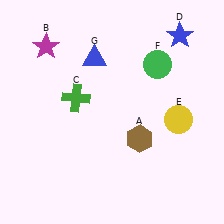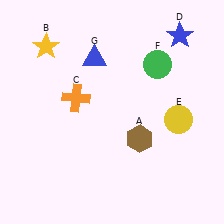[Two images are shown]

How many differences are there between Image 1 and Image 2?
There are 2 differences between the two images.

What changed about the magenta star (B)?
In Image 1, B is magenta. In Image 2, it changed to yellow.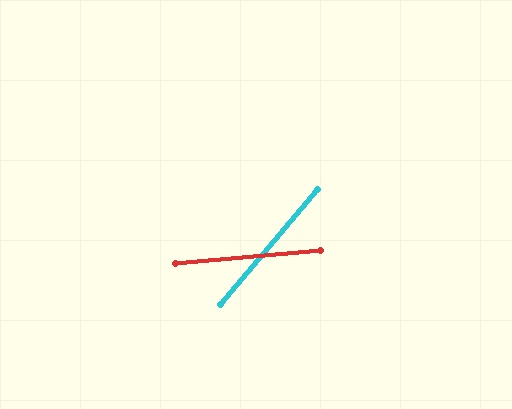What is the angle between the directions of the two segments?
Approximately 45 degrees.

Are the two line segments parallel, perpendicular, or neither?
Neither parallel nor perpendicular — they differ by about 45°.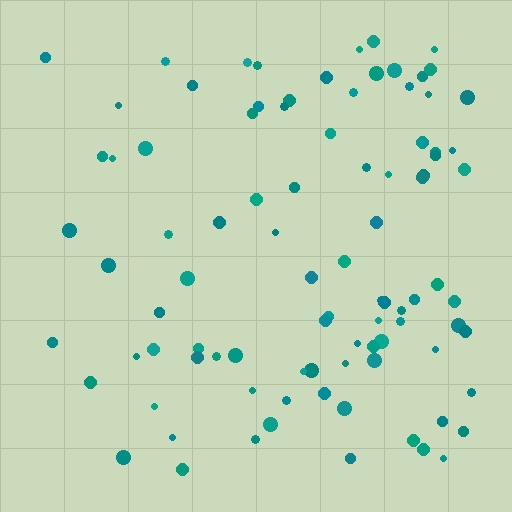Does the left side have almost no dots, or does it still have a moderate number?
Still a moderate number, just noticeably fewer than the right.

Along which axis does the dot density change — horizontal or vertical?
Horizontal.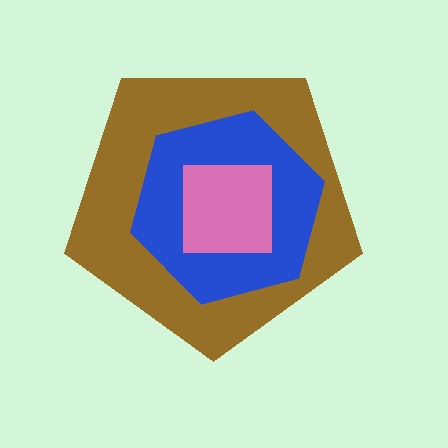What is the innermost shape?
The pink square.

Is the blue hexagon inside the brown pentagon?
Yes.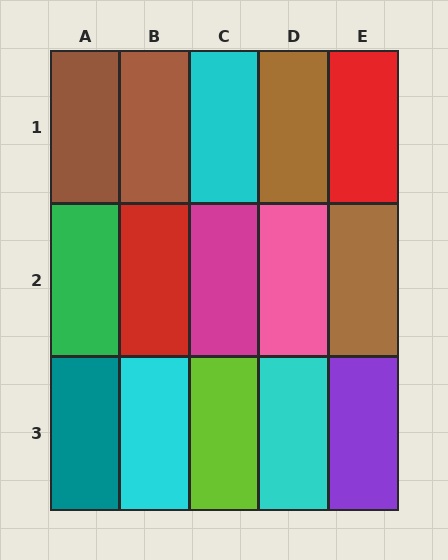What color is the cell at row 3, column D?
Cyan.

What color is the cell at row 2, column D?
Pink.